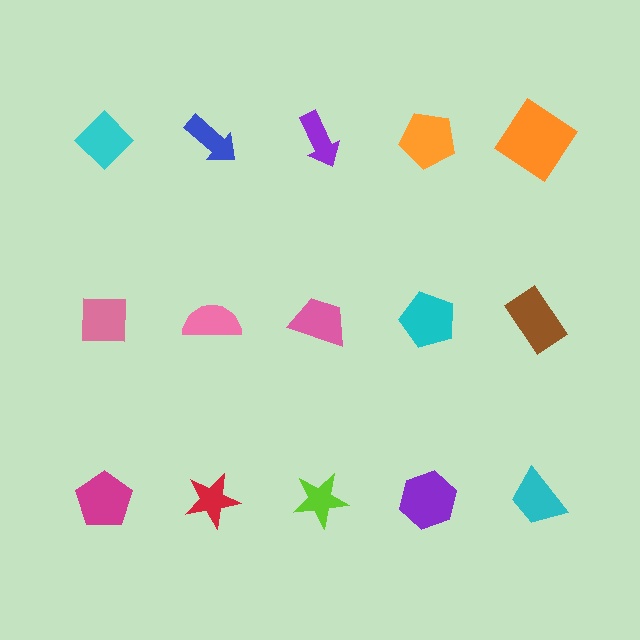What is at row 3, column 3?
A lime star.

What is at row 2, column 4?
A cyan pentagon.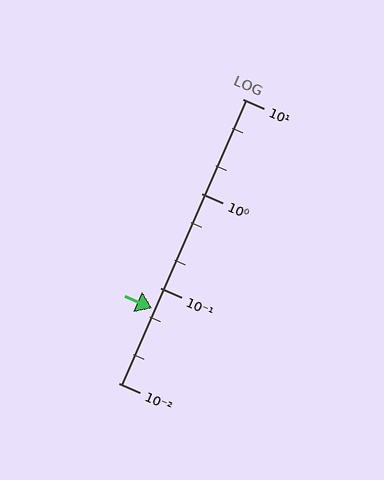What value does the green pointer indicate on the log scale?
The pointer indicates approximately 0.062.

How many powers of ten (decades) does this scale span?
The scale spans 3 decades, from 0.01 to 10.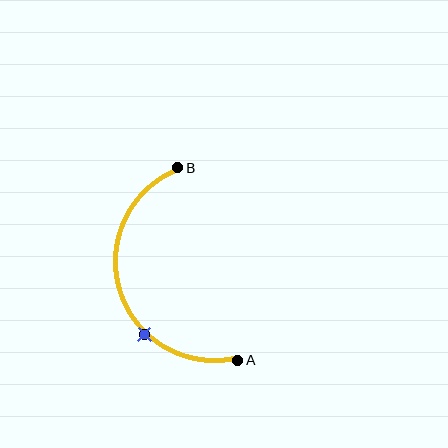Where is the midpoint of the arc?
The arc midpoint is the point on the curve farthest from the straight line joining A and B. It sits to the left of that line.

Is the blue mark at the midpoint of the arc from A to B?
No. The blue mark lies on the arc but is closer to endpoint A. The arc midpoint would be at the point on the curve equidistant along the arc from both A and B.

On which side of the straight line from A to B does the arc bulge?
The arc bulges to the left of the straight line connecting A and B.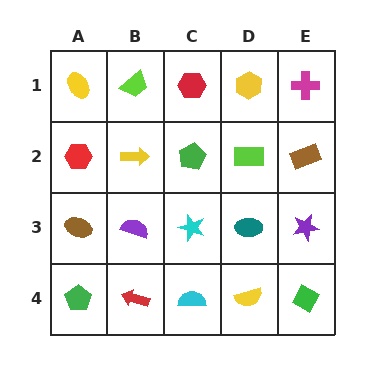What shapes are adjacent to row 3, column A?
A red hexagon (row 2, column A), a green pentagon (row 4, column A), a purple semicircle (row 3, column B).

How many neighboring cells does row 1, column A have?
2.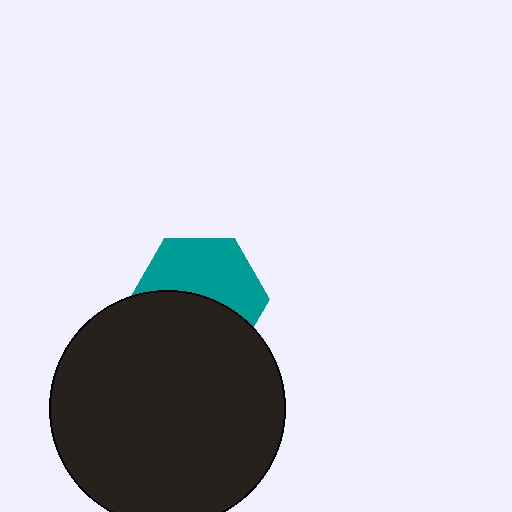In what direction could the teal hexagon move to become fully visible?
The teal hexagon could move up. That would shift it out from behind the black circle entirely.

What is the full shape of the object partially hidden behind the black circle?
The partially hidden object is a teal hexagon.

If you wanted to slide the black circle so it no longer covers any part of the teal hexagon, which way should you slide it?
Slide it down — that is the most direct way to separate the two shapes.